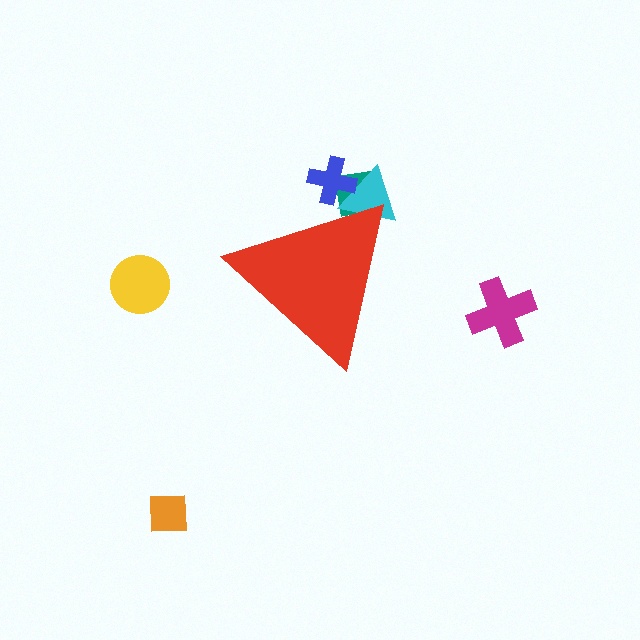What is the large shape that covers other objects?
A red triangle.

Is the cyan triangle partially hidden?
Yes, the cyan triangle is partially hidden behind the red triangle.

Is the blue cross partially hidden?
Yes, the blue cross is partially hidden behind the red triangle.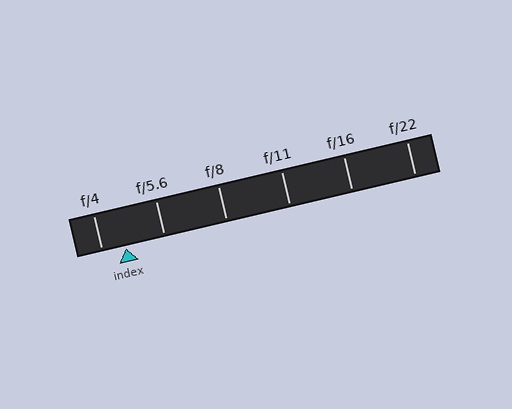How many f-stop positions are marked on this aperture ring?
There are 6 f-stop positions marked.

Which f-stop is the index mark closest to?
The index mark is closest to f/4.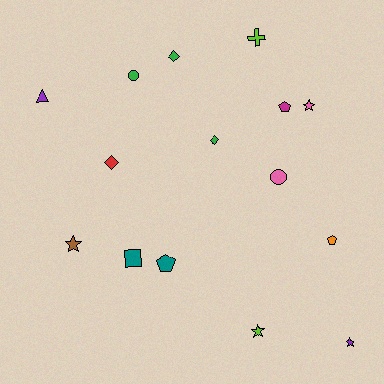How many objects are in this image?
There are 15 objects.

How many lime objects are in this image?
There are 2 lime objects.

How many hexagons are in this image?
There are no hexagons.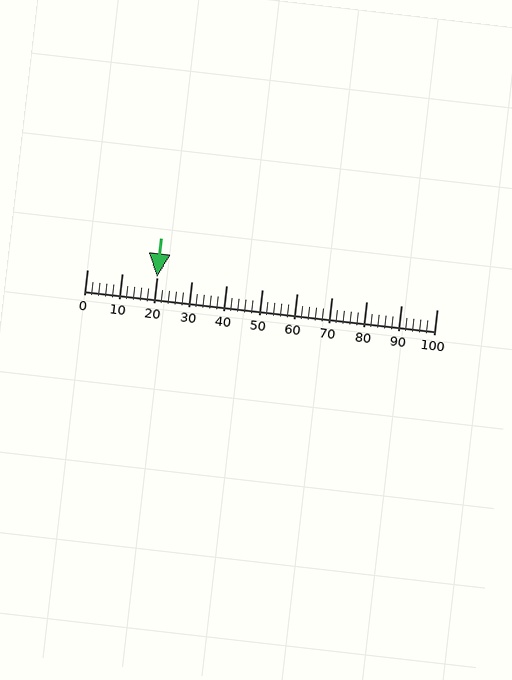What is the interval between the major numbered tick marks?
The major tick marks are spaced 10 units apart.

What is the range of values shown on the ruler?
The ruler shows values from 0 to 100.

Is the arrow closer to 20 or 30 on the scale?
The arrow is closer to 20.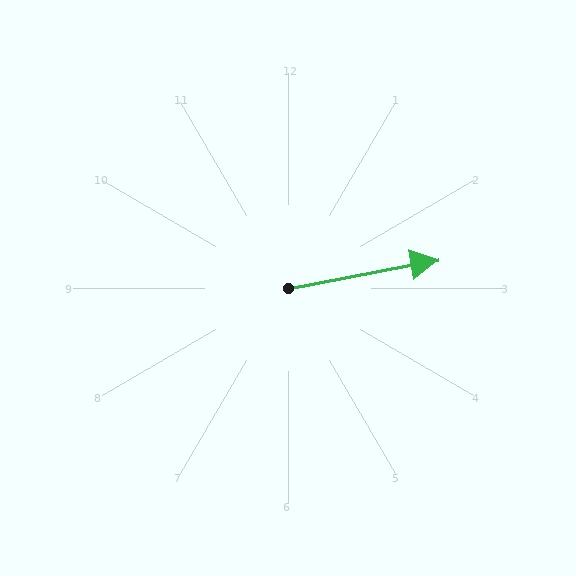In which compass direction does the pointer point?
East.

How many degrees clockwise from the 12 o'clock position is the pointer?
Approximately 79 degrees.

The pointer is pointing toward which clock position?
Roughly 3 o'clock.